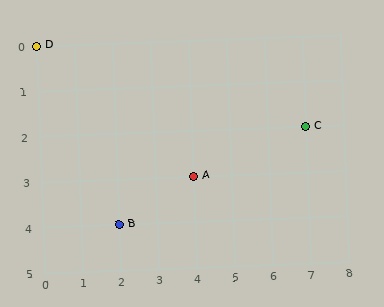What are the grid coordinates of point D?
Point D is at grid coordinates (0, 0).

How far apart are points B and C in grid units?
Points B and C are 5 columns and 2 rows apart (about 5.4 grid units diagonally).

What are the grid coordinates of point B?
Point B is at grid coordinates (2, 4).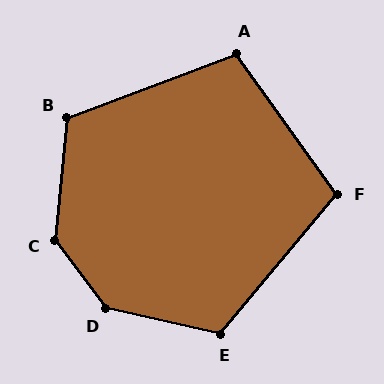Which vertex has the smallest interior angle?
F, at approximately 105 degrees.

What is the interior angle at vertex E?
Approximately 117 degrees (obtuse).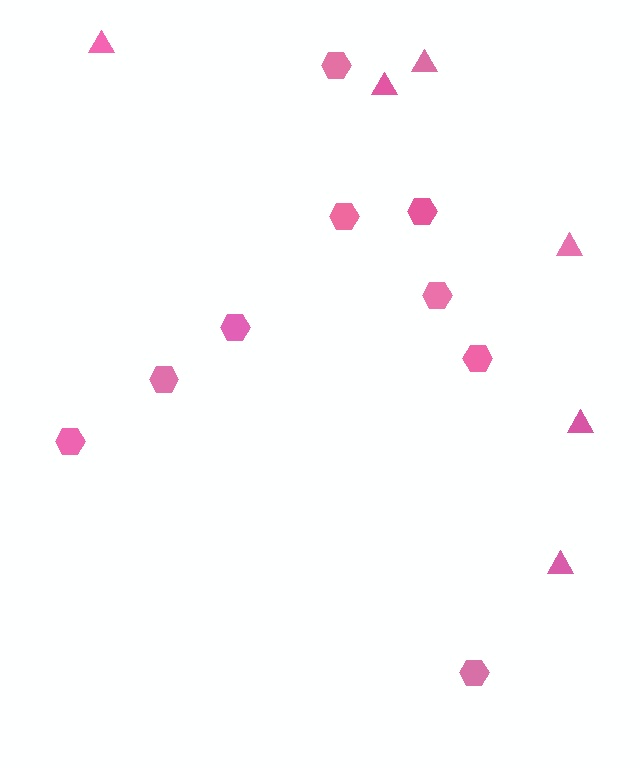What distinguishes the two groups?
There are 2 groups: one group of hexagons (9) and one group of triangles (6).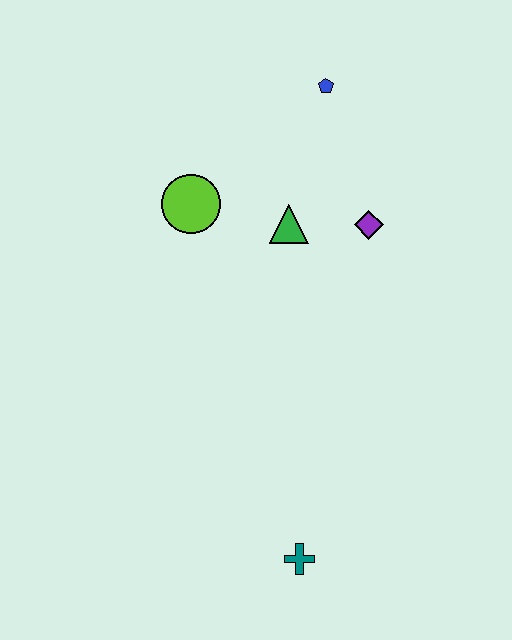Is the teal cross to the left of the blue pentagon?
Yes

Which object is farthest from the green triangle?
The teal cross is farthest from the green triangle.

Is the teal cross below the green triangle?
Yes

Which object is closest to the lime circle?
The green triangle is closest to the lime circle.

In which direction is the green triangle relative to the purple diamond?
The green triangle is to the left of the purple diamond.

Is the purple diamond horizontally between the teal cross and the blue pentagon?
No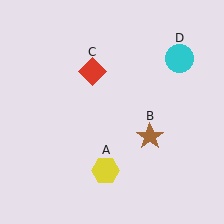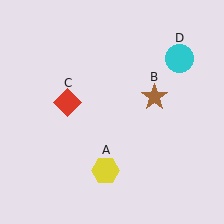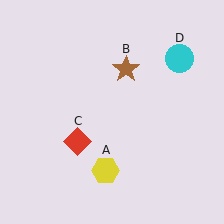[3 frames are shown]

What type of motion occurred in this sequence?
The brown star (object B), red diamond (object C) rotated counterclockwise around the center of the scene.